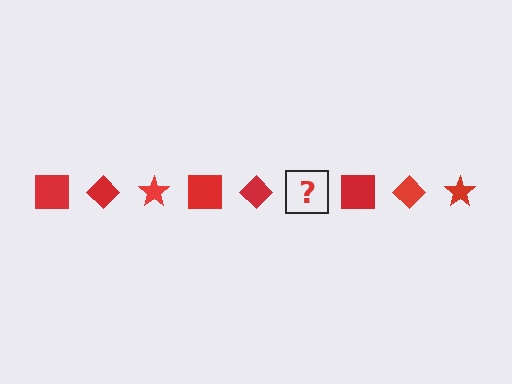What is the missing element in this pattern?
The missing element is a red star.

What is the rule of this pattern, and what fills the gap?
The rule is that the pattern cycles through square, diamond, star shapes in red. The gap should be filled with a red star.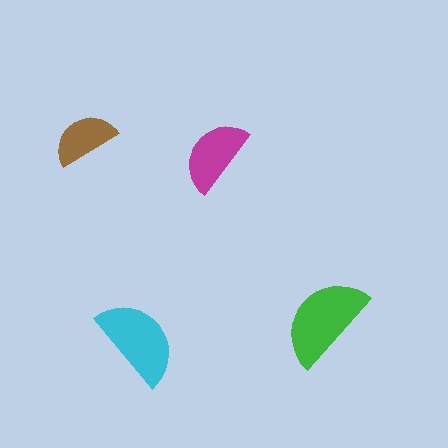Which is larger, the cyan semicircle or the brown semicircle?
The cyan one.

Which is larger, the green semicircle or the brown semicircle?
The green one.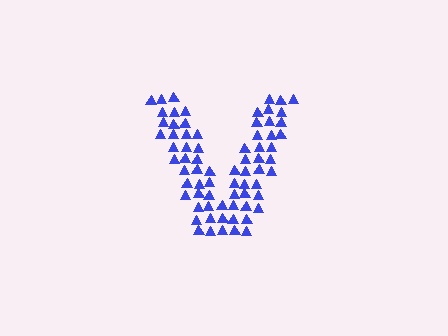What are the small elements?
The small elements are triangles.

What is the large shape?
The large shape is the letter V.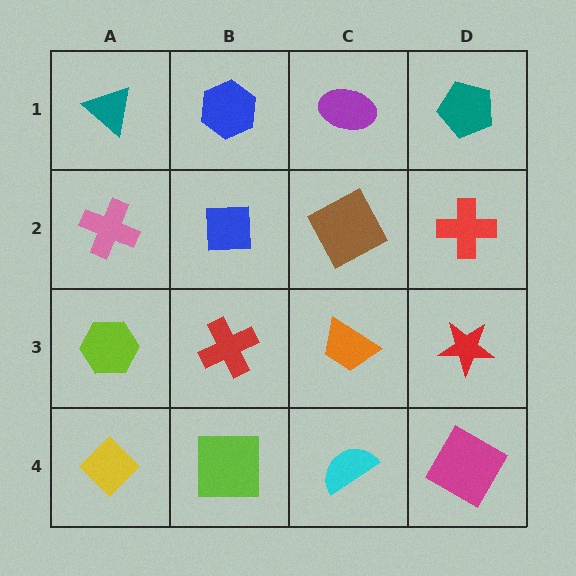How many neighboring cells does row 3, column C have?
4.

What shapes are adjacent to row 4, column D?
A red star (row 3, column D), a cyan semicircle (row 4, column C).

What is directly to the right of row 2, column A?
A blue square.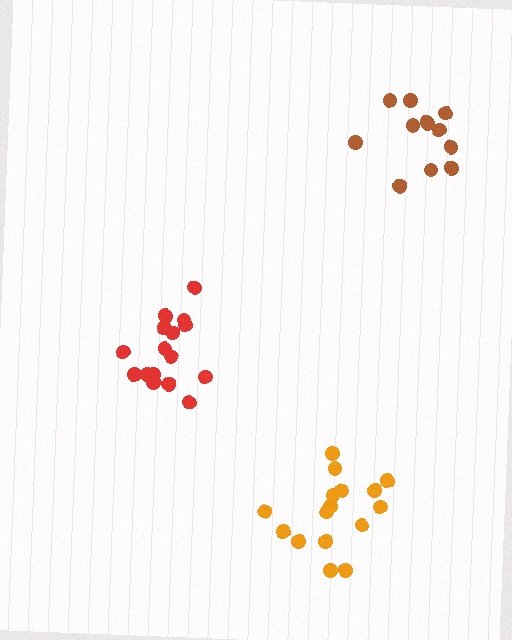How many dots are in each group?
Group 1: 12 dots, Group 2: 16 dots, Group 3: 16 dots (44 total).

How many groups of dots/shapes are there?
There are 3 groups.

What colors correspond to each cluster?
The clusters are colored: brown, red, orange.